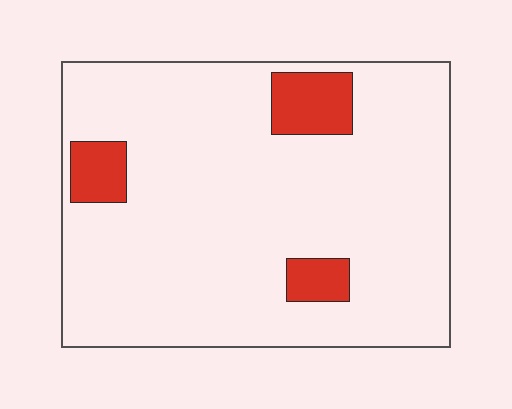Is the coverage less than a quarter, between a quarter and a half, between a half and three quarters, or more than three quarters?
Less than a quarter.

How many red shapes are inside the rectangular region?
3.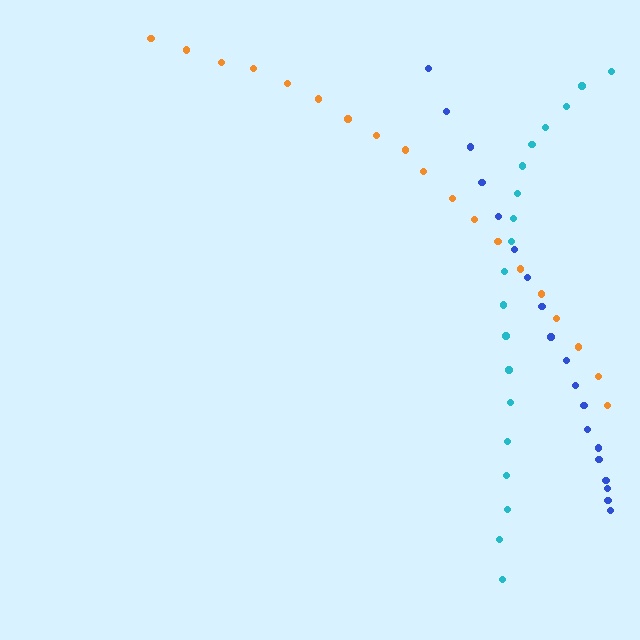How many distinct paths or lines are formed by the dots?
There are 3 distinct paths.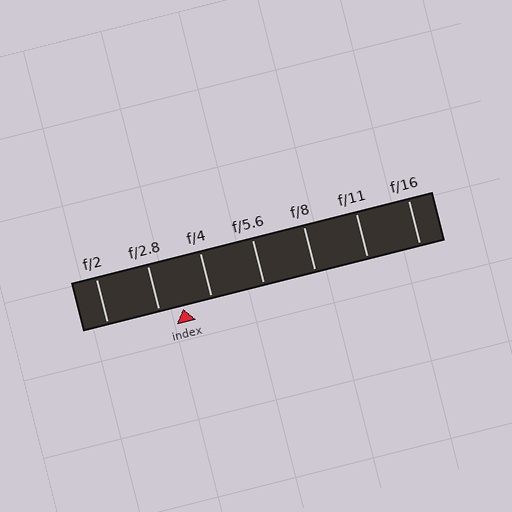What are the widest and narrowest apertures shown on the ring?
The widest aperture shown is f/2 and the narrowest is f/16.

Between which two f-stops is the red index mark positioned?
The index mark is between f/2.8 and f/4.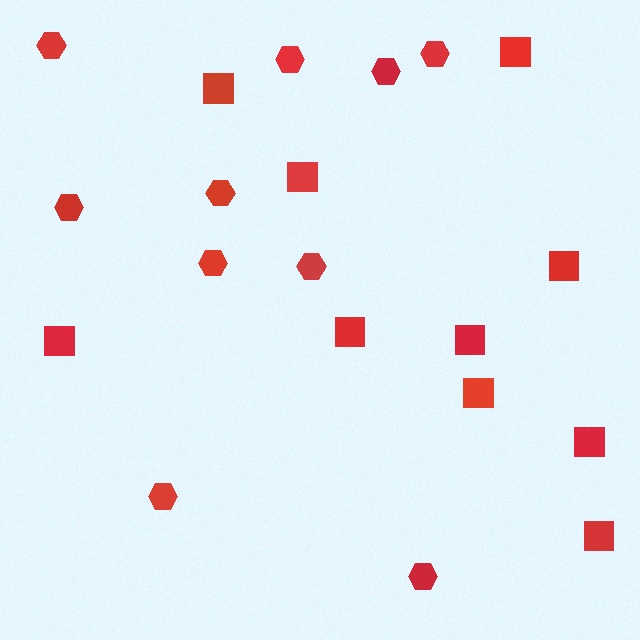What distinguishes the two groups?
There are 2 groups: one group of squares (10) and one group of hexagons (10).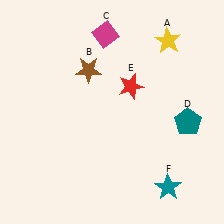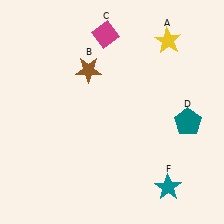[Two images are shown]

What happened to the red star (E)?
The red star (E) was removed in Image 2. It was in the top-right area of Image 1.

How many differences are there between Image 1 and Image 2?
There is 1 difference between the two images.